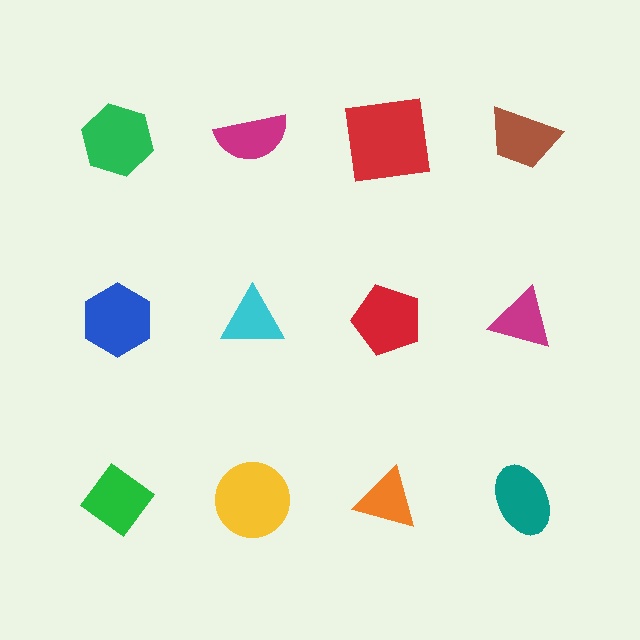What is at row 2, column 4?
A magenta triangle.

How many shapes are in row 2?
4 shapes.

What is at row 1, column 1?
A green hexagon.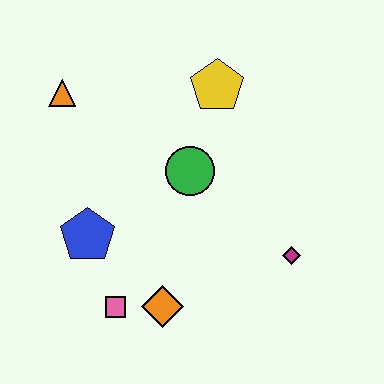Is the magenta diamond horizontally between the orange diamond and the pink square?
No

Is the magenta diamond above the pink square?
Yes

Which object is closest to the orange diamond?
The pink square is closest to the orange diamond.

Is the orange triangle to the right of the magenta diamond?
No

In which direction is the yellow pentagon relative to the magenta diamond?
The yellow pentagon is above the magenta diamond.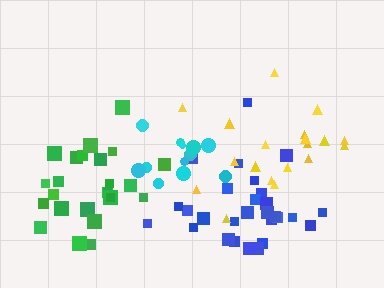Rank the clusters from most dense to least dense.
blue, green, cyan, yellow.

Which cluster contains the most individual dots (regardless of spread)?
Blue (28).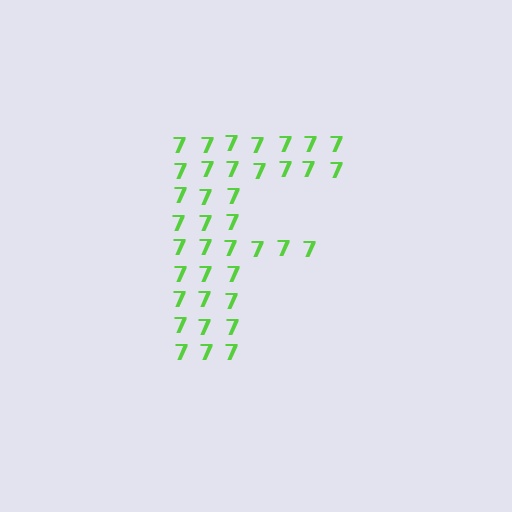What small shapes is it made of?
It is made of small digit 7's.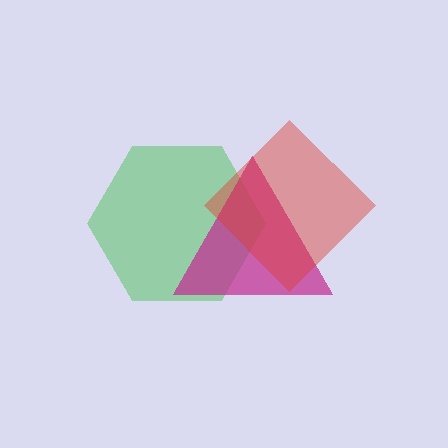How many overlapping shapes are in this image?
There are 3 overlapping shapes in the image.